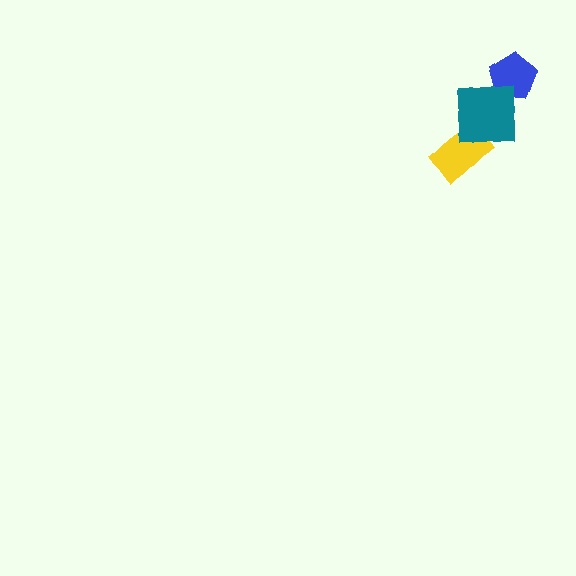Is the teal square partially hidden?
No, no other shape covers it.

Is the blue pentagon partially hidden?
Yes, it is partially covered by another shape.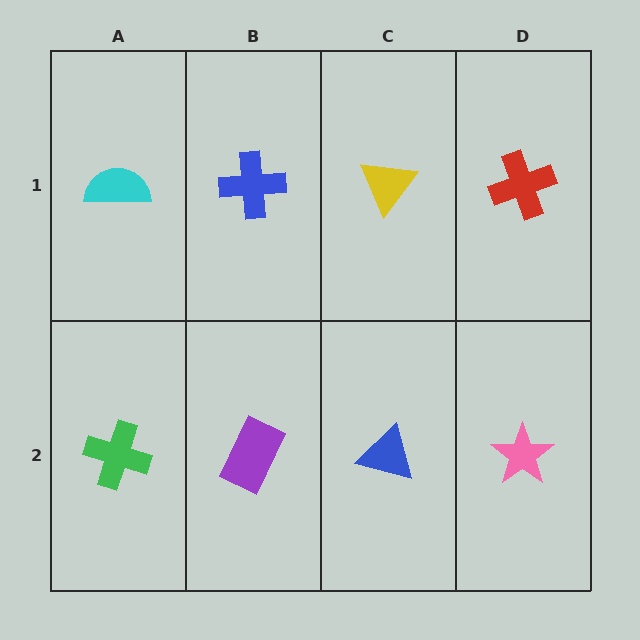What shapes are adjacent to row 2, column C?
A yellow triangle (row 1, column C), a purple rectangle (row 2, column B), a pink star (row 2, column D).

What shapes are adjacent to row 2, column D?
A red cross (row 1, column D), a blue triangle (row 2, column C).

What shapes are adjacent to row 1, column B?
A purple rectangle (row 2, column B), a cyan semicircle (row 1, column A), a yellow triangle (row 1, column C).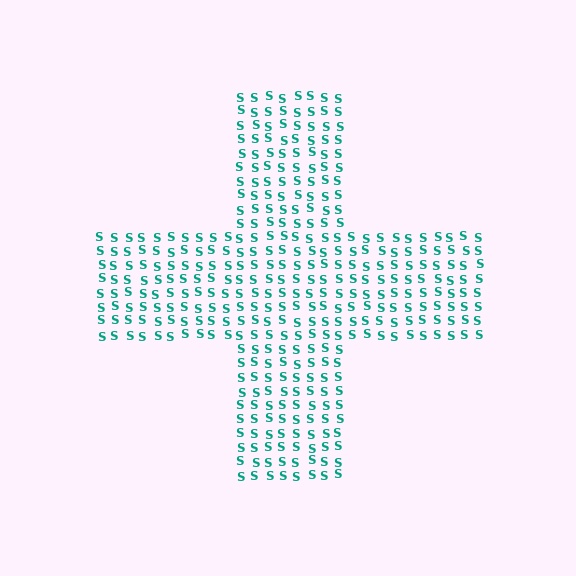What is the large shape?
The large shape is a cross.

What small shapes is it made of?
It is made of small letter S's.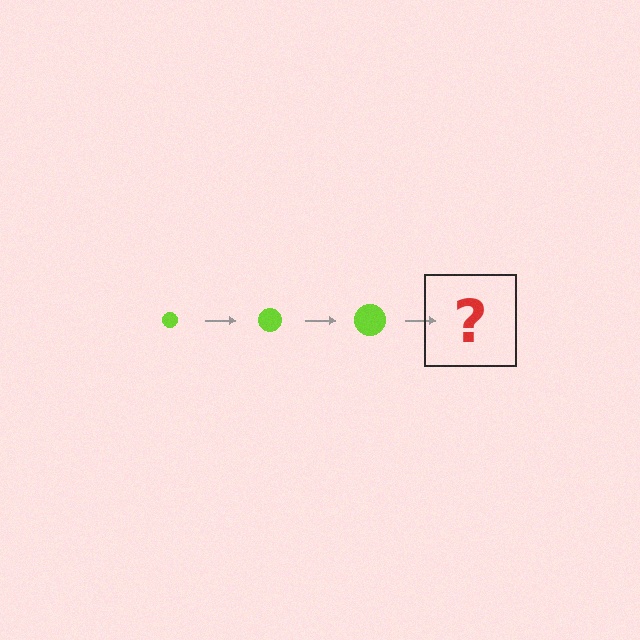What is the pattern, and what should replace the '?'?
The pattern is that the circle gets progressively larger each step. The '?' should be a lime circle, larger than the previous one.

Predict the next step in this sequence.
The next step is a lime circle, larger than the previous one.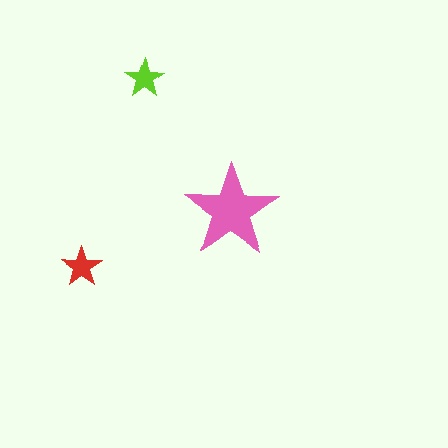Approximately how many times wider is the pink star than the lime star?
About 2.5 times wider.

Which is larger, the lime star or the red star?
The red one.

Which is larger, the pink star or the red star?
The pink one.